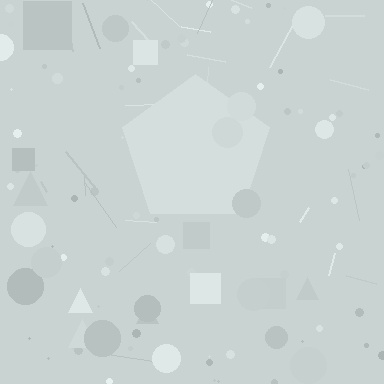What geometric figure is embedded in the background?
A pentagon is embedded in the background.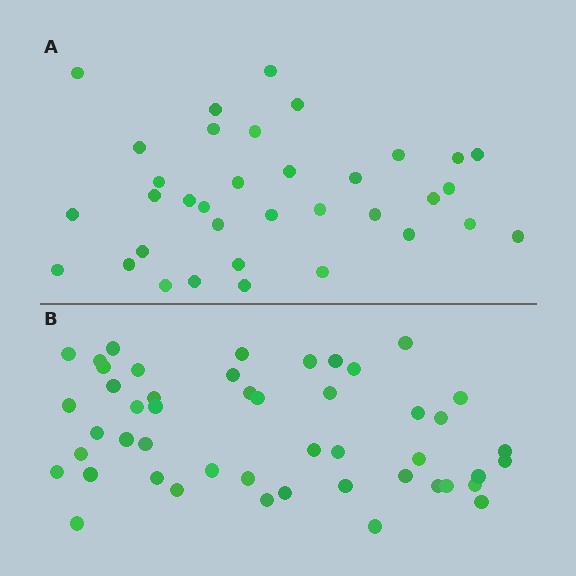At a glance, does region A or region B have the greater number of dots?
Region B (the bottom region) has more dots.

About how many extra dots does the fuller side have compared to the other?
Region B has approximately 15 more dots than region A.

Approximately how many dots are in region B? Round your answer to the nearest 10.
About 50 dots. (The exact count is 48, which rounds to 50.)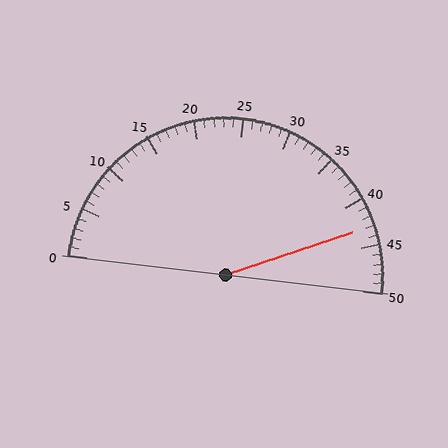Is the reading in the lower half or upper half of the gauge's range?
The reading is in the upper half of the range (0 to 50).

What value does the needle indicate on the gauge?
The needle indicates approximately 43.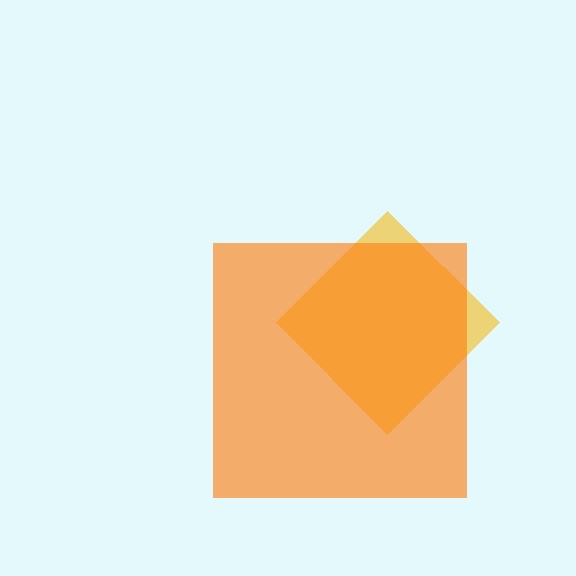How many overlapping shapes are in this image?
There are 2 overlapping shapes in the image.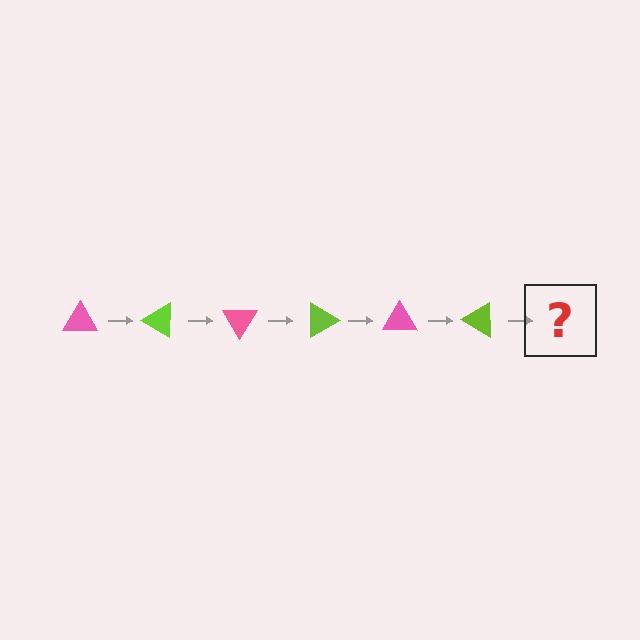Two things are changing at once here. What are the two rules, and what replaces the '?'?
The two rules are that it rotates 30 degrees each step and the color cycles through pink and lime. The '?' should be a pink triangle, rotated 180 degrees from the start.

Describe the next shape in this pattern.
It should be a pink triangle, rotated 180 degrees from the start.